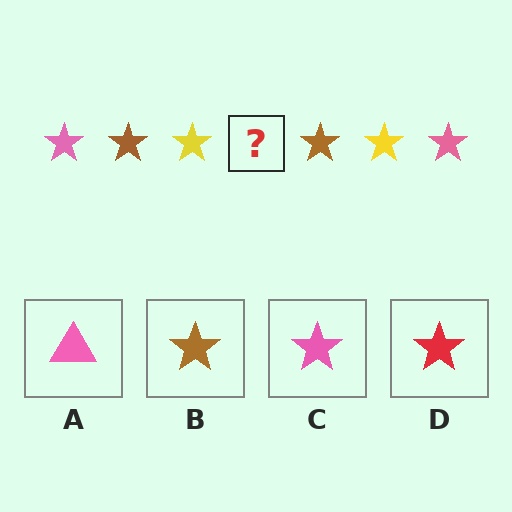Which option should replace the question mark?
Option C.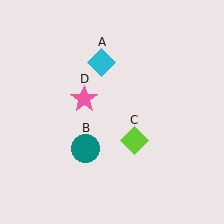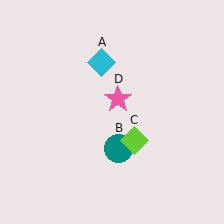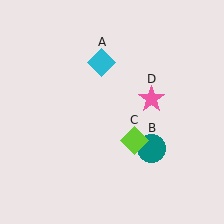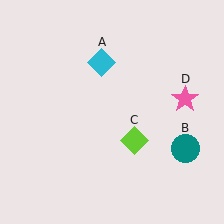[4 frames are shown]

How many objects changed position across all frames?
2 objects changed position: teal circle (object B), pink star (object D).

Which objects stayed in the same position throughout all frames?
Cyan diamond (object A) and lime diamond (object C) remained stationary.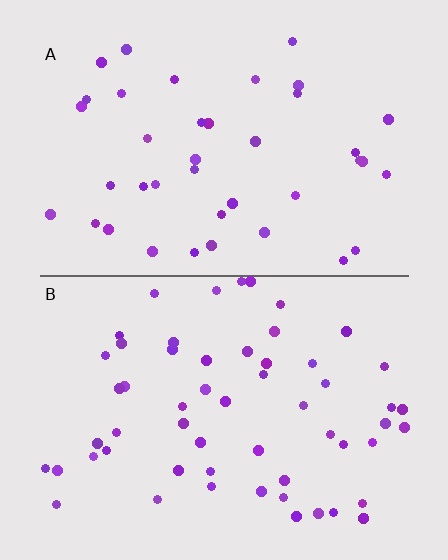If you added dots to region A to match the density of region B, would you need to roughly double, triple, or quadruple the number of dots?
Approximately double.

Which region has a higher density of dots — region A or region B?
B (the bottom).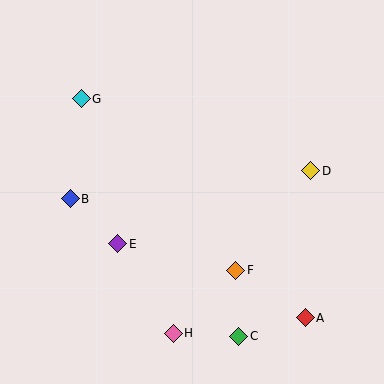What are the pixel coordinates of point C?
Point C is at (239, 336).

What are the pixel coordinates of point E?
Point E is at (118, 244).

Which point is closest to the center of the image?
Point F at (236, 270) is closest to the center.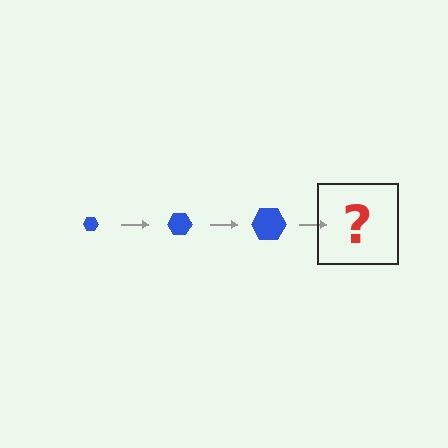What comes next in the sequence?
The next element should be a blue hexagon, larger than the previous one.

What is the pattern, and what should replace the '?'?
The pattern is that the hexagon gets progressively larger each step. The '?' should be a blue hexagon, larger than the previous one.